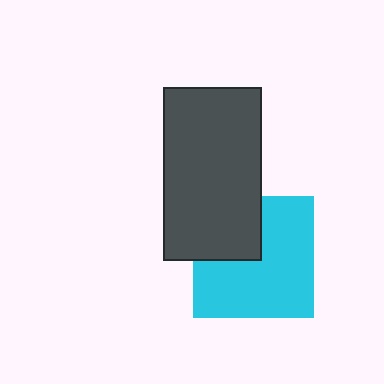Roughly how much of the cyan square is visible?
Most of it is visible (roughly 69%).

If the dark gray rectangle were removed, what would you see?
You would see the complete cyan square.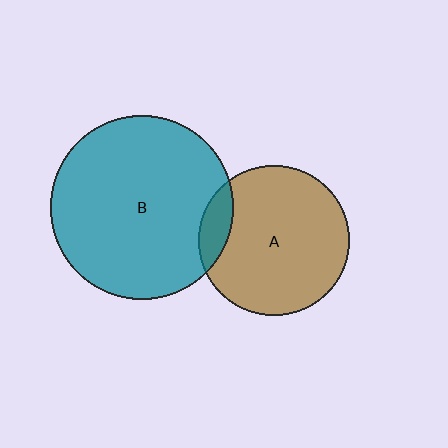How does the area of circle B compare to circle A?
Approximately 1.5 times.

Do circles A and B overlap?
Yes.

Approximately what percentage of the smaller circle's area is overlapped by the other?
Approximately 10%.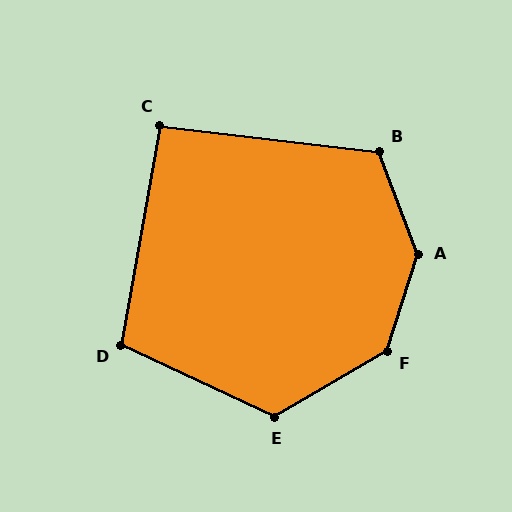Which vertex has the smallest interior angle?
C, at approximately 93 degrees.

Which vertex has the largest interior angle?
A, at approximately 142 degrees.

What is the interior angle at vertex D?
Approximately 105 degrees (obtuse).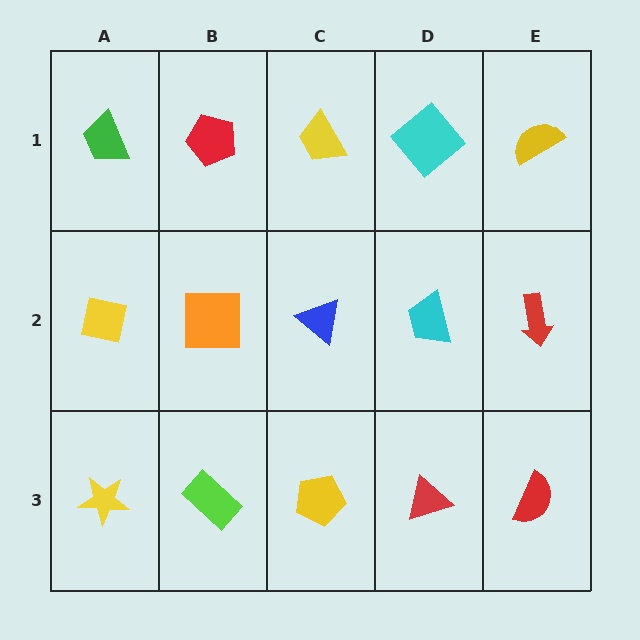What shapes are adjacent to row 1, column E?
A red arrow (row 2, column E), a cyan diamond (row 1, column D).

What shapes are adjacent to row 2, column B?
A red pentagon (row 1, column B), a lime rectangle (row 3, column B), a yellow square (row 2, column A), a blue triangle (row 2, column C).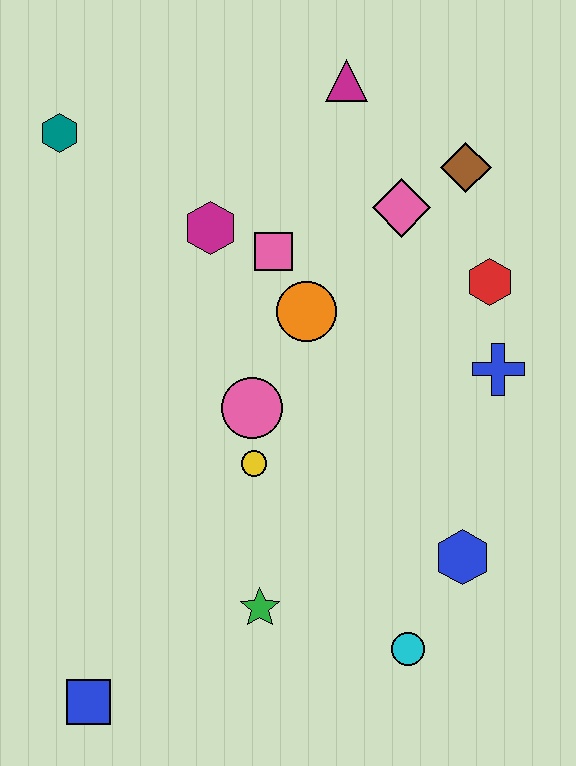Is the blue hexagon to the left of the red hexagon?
Yes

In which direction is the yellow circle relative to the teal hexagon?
The yellow circle is below the teal hexagon.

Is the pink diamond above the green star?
Yes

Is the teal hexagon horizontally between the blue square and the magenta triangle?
No